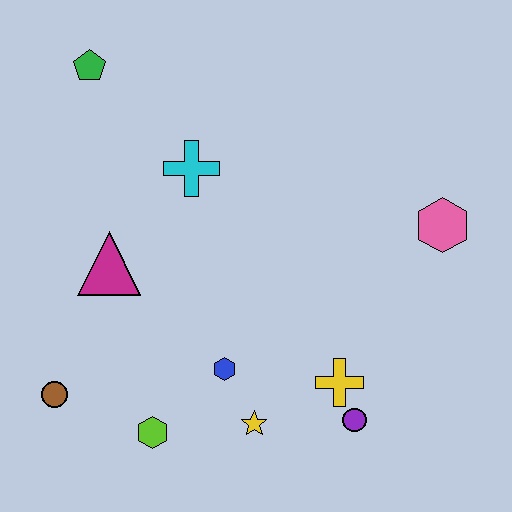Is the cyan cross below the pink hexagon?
No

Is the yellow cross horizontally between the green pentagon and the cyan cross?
No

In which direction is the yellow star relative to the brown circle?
The yellow star is to the right of the brown circle.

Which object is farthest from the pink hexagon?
The brown circle is farthest from the pink hexagon.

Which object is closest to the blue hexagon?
The yellow star is closest to the blue hexagon.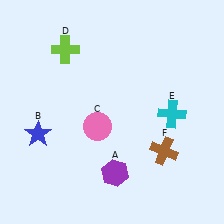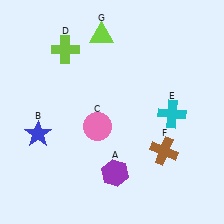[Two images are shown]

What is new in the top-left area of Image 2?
A lime triangle (G) was added in the top-left area of Image 2.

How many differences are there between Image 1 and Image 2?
There is 1 difference between the two images.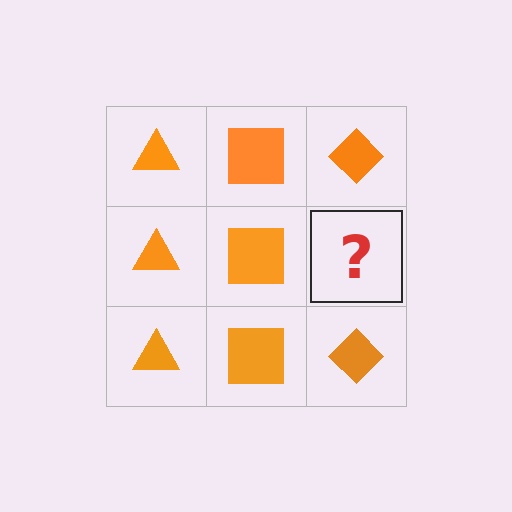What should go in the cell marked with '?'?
The missing cell should contain an orange diamond.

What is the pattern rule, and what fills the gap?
The rule is that each column has a consistent shape. The gap should be filled with an orange diamond.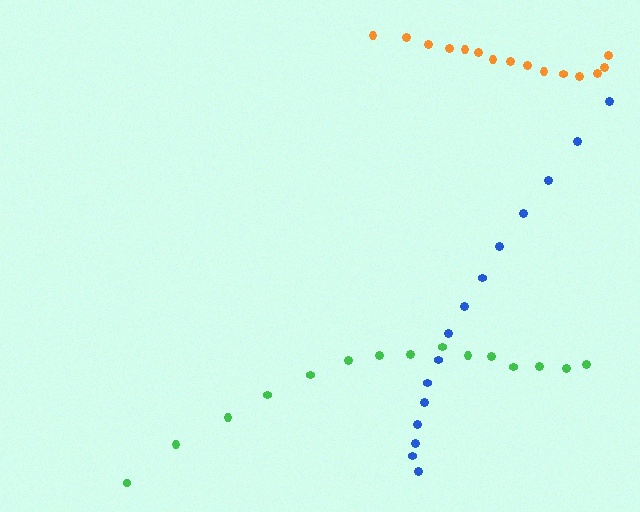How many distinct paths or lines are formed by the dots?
There are 3 distinct paths.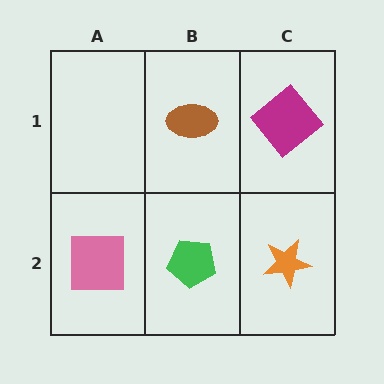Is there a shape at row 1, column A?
No, that cell is empty.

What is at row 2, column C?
An orange star.